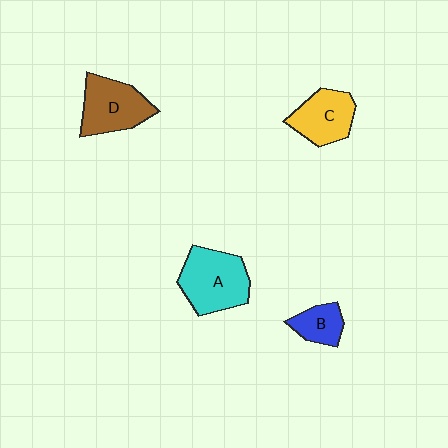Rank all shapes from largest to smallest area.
From largest to smallest: A (cyan), D (brown), C (yellow), B (blue).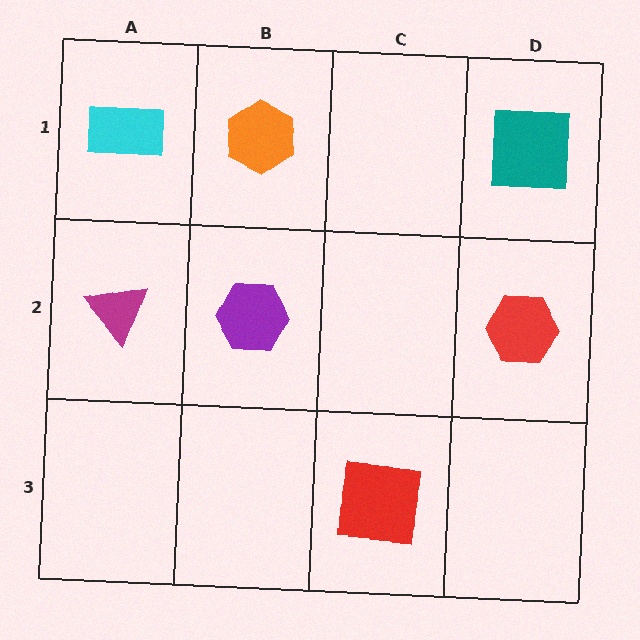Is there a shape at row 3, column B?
No, that cell is empty.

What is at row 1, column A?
A cyan rectangle.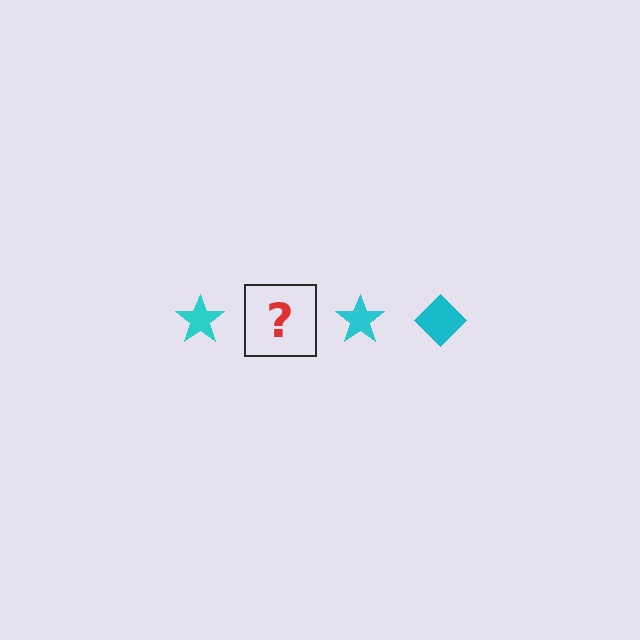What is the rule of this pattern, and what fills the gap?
The rule is that the pattern cycles through star, diamond shapes in cyan. The gap should be filled with a cyan diamond.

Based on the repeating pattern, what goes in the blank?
The blank should be a cyan diamond.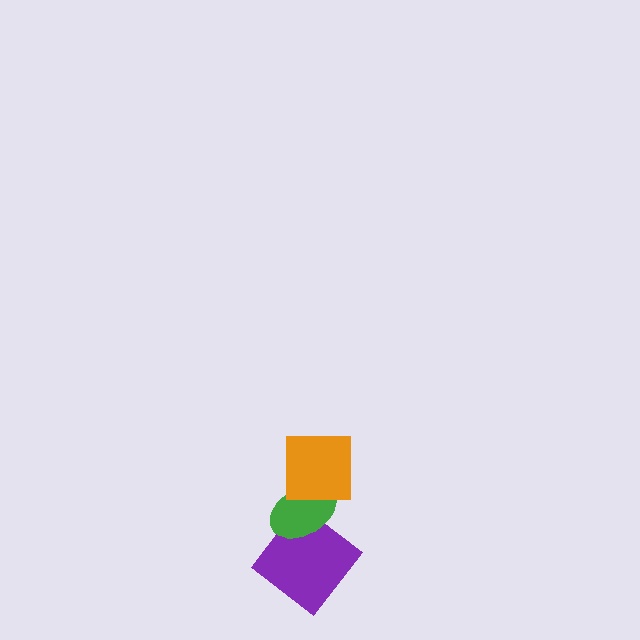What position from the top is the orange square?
The orange square is 1st from the top.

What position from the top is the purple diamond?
The purple diamond is 3rd from the top.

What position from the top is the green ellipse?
The green ellipse is 2nd from the top.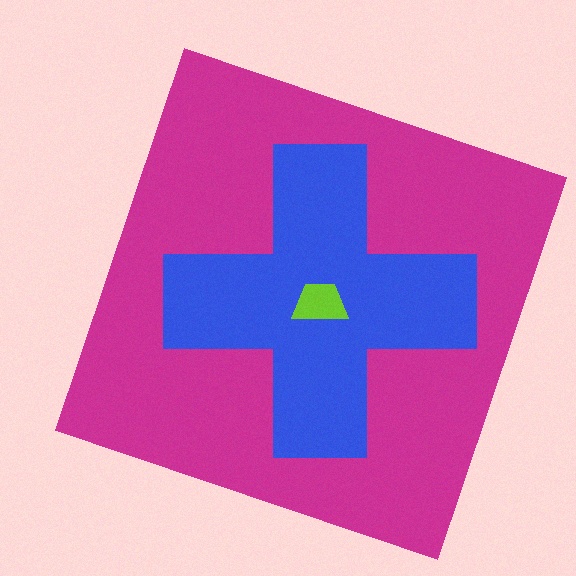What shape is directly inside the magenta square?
The blue cross.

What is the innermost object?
The lime trapezoid.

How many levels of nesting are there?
3.